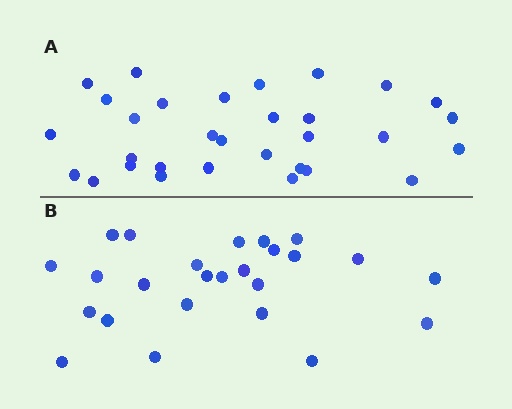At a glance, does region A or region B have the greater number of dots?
Region A (the top region) has more dots.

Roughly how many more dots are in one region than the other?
Region A has about 6 more dots than region B.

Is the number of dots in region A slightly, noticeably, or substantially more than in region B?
Region A has only slightly more — the two regions are fairly close. The ratio is roughly 1.2 to 1.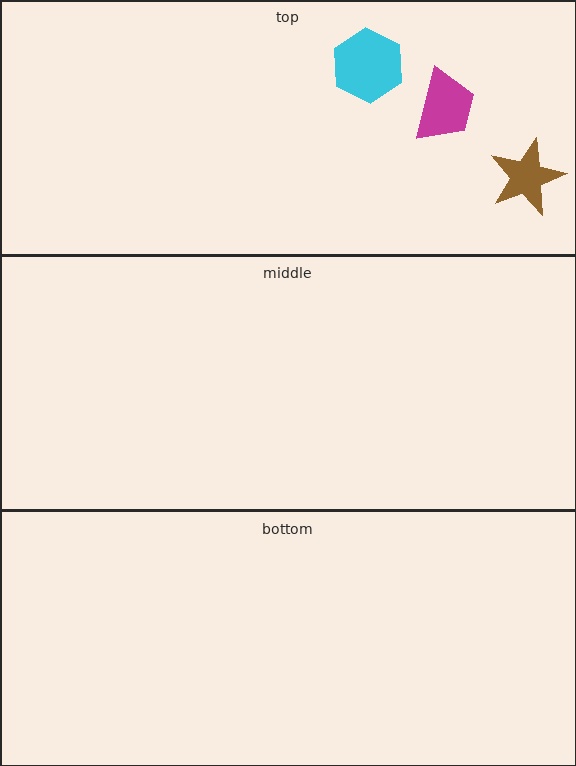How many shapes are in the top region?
3.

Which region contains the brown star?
The top region.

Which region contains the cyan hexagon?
The top region.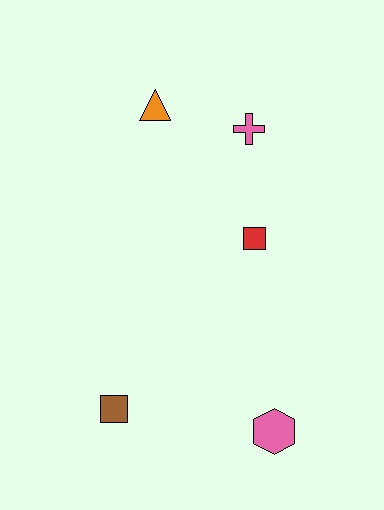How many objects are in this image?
There are 5 objects.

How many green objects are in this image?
There are no green objects.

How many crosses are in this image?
There is 1 cross.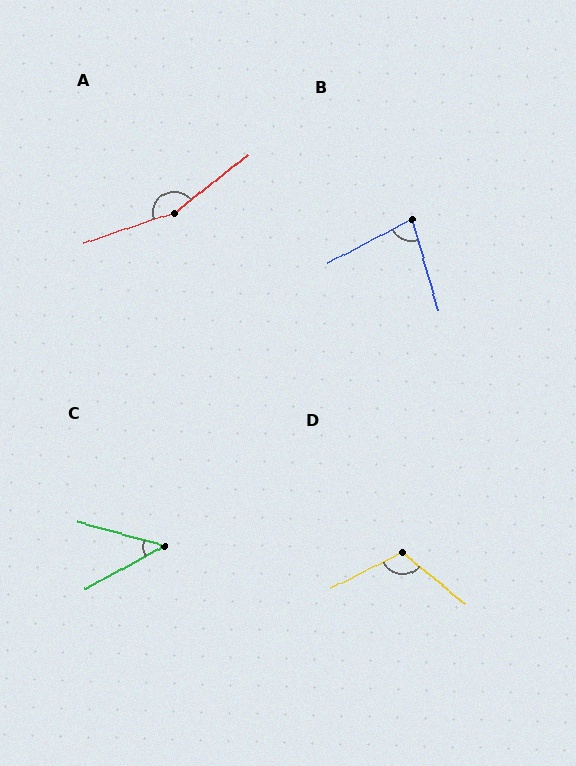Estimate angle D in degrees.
Approximately 114 degrees.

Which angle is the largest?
A, at approximately 161 degrees.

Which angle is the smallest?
C, at approximately 44 degrees.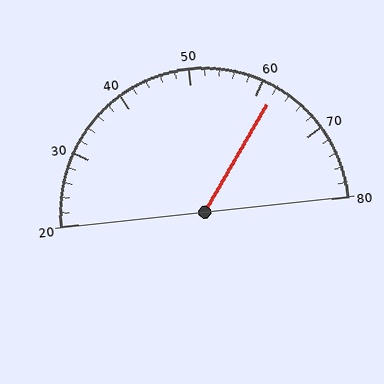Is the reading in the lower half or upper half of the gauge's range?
The reading is in the upper half of the range (20 to 80).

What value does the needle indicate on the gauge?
The needle indicates approximately 62.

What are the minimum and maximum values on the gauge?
The gauge ranges from 20 to 80.